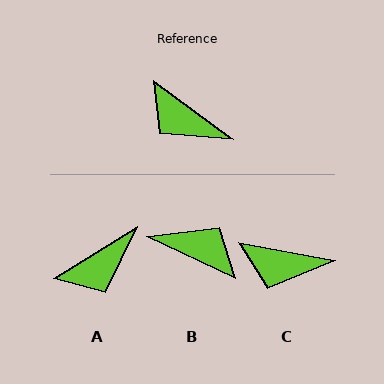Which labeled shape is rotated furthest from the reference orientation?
B, about 168 degrees away.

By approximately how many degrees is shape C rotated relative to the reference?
Approximately 27 degrees counter-clockwise.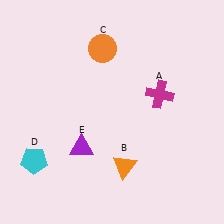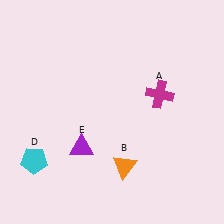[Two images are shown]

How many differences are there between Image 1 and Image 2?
There is 1 difference between the two images.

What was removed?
The orange circle (C) was removed in Image 2.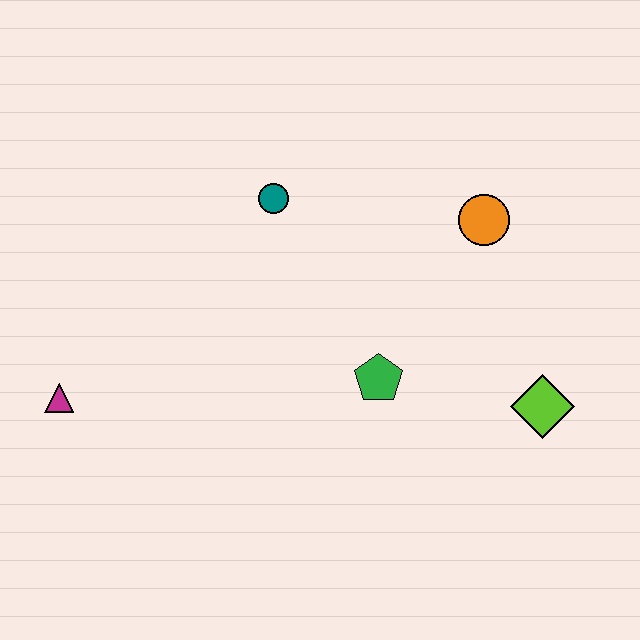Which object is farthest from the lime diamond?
The magenta triangle is farthest from the lime diamond.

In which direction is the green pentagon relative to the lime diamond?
The green pentagon is to the left of the lime diamond.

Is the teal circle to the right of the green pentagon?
No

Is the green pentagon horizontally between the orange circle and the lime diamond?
No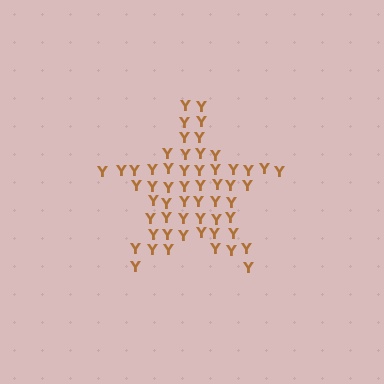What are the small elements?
The small elements are letter Y's.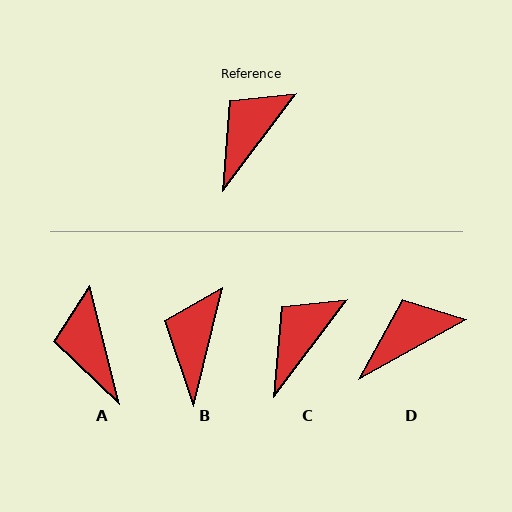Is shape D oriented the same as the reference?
No, it is off by about 24 degrees.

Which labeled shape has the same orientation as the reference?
C.